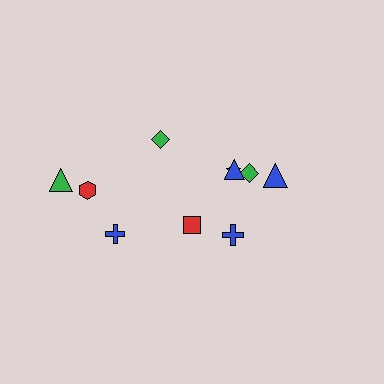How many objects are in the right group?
There are 6 objects.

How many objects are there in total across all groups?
There are 10 objects.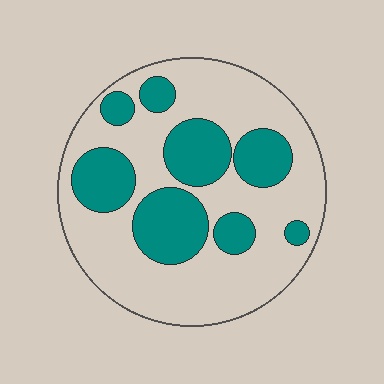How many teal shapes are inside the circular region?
8.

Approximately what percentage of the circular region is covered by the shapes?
Approximately 35%.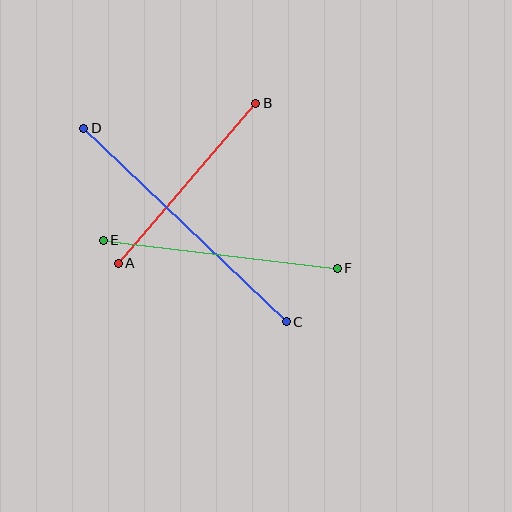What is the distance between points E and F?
The distance is approximately 236 pixels.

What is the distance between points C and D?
The distance is approximately 280 pixels.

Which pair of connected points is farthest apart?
Points C and D are farthest apart.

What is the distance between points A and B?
The distance is approximately 211 pixels.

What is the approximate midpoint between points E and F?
The midpoint is at approximately (220, 254) pixels.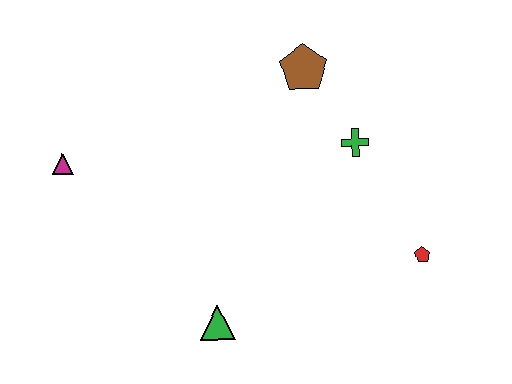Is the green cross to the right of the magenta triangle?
Yes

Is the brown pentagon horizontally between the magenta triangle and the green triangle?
No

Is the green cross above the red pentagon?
Yes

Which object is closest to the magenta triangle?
The green triangle is closest to the magenta triangle.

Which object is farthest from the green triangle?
The brown pentagon is farthest from the green triangle.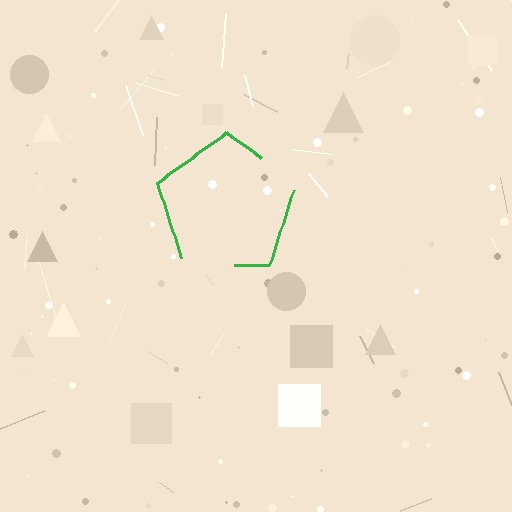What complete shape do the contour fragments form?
The contour fragments form a pentagon.